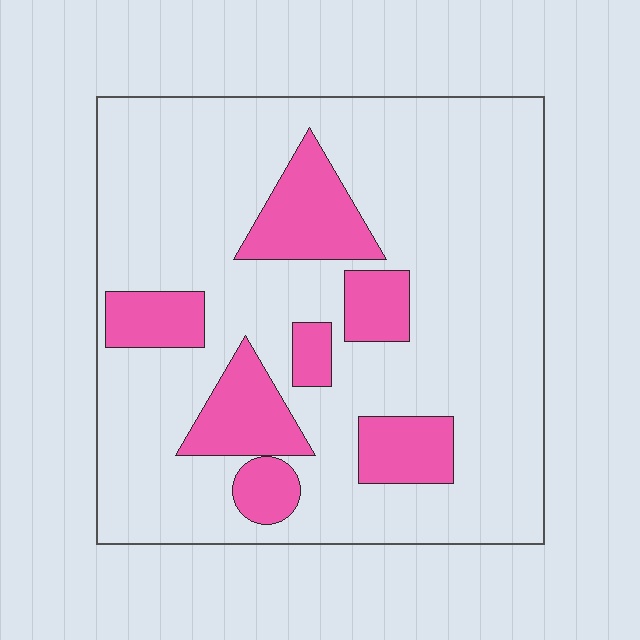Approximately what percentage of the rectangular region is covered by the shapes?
Approximately 20%.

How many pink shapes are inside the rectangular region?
7.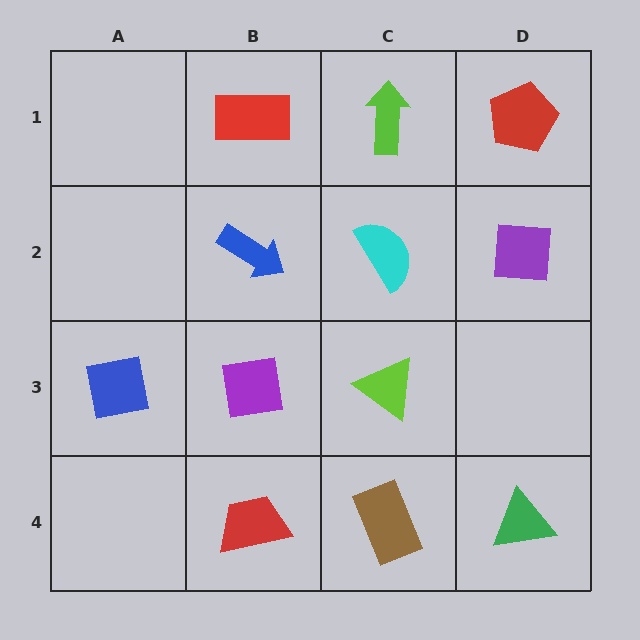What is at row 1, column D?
A red pentagon.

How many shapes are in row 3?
3 shapes.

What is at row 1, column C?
A lime arrow.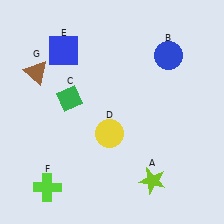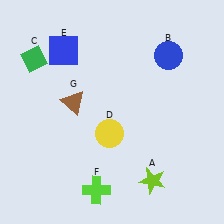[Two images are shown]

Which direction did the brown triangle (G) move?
The brown triangle (G) moved right.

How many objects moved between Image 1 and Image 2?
3 objects moved between the two images.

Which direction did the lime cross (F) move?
The lime cross (F) moved right.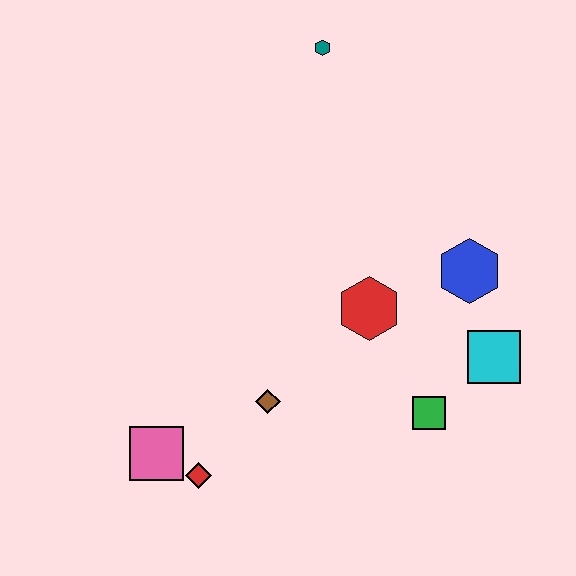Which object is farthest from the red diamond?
The teal hexagon is farthest from the red diamond.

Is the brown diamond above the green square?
Yes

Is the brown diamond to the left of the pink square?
No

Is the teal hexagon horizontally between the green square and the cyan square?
No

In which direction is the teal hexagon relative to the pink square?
The teal hexagon is above the pink square.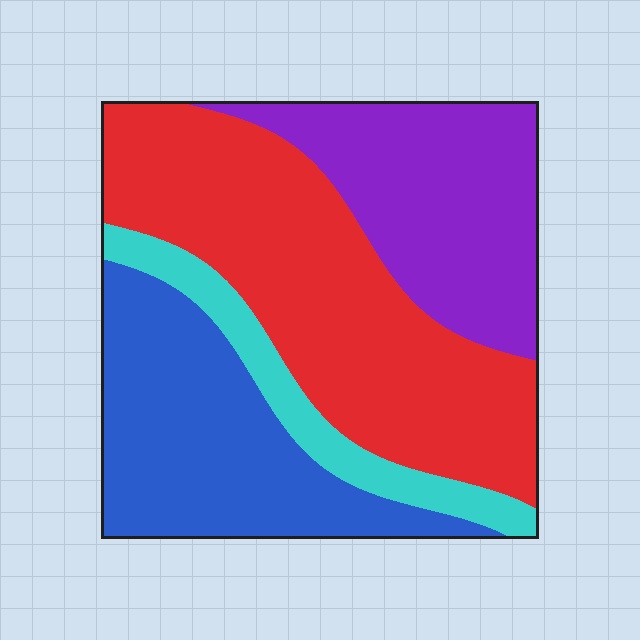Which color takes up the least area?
Cyan, at roughly 10%.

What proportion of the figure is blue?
Blue covers around 25% of the figure.